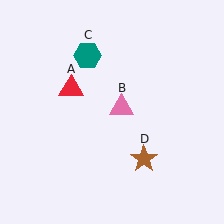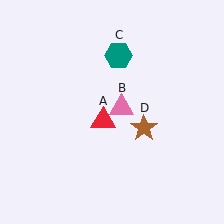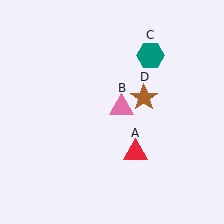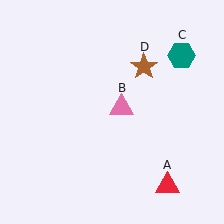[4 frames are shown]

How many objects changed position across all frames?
3 objects changed position: red triangle (object A), teal hexagon (object C), brown star (object D).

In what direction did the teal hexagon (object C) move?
The teal hexagon (object C) moved right.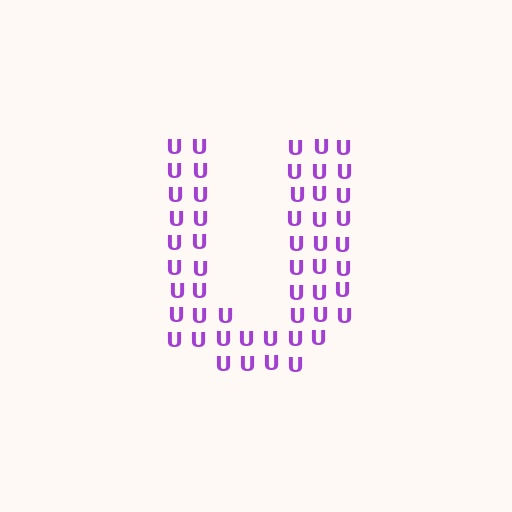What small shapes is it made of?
It is made of small letter U's.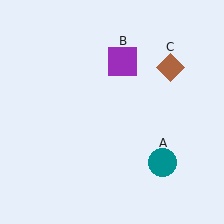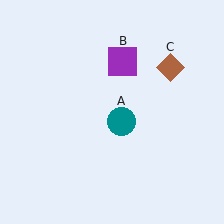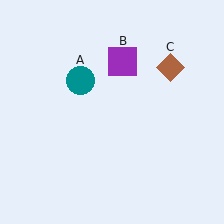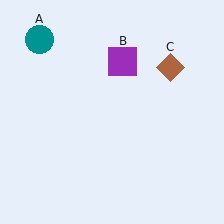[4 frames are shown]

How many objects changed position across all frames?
1 object changed position: teal circle (object A).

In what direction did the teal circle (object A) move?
The teal circle (object A) moved up and to the left.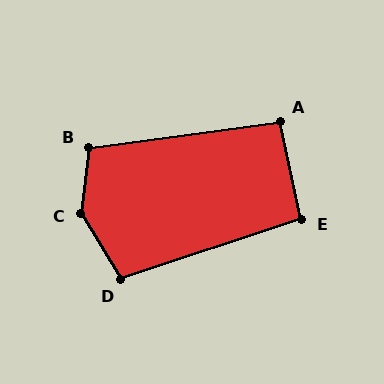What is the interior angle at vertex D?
Approximately 103 degrees (obtuse).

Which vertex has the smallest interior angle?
A, at approximately 95 degrees.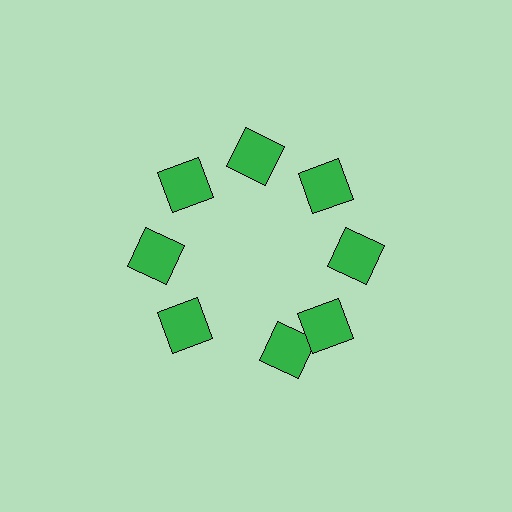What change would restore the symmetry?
The symmetry would be restored by rotating it back into even spacing with its neighbors so that all 8 squares sit at equal angles and equal distance from the center.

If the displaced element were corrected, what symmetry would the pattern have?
It would have 8-fold rotational symmetry — the pattern would map onto itself every 45 degrees.